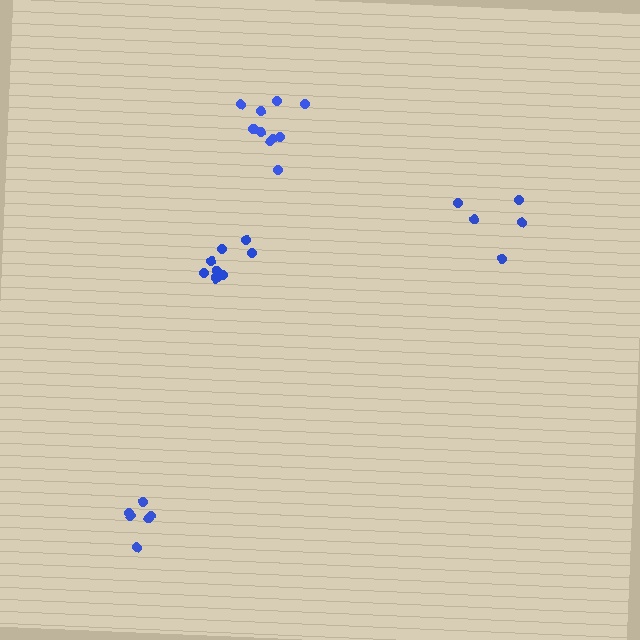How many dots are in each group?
Group 1: 10 dots, Group 2: 6 dots, Group 3: 8 dots, Group 4: 5 dots (29 total).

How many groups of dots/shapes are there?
There are 4 groups.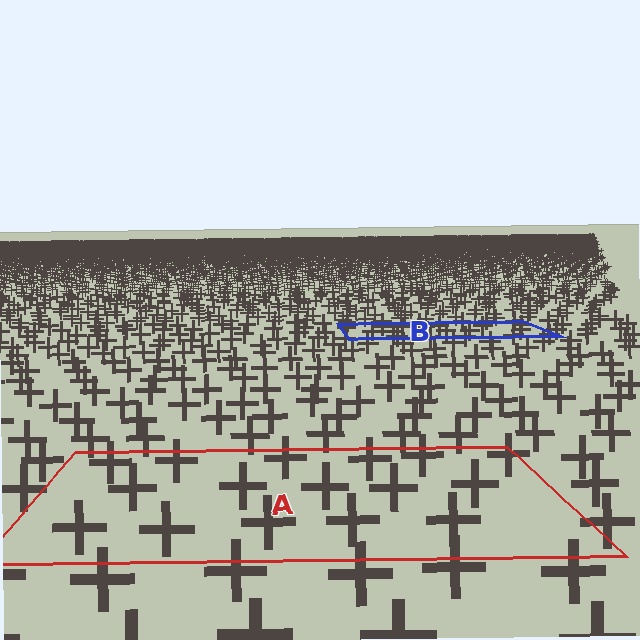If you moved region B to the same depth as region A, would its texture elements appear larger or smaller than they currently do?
They would appear larger. At a closer depth, the same texture elements are projected at a bigger on-screen size.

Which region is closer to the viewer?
Region A is closer. The texture elements there are larger and more spread out.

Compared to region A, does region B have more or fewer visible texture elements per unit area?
Region B has more texture elements per unit area — they are packed more densely because it is farther away.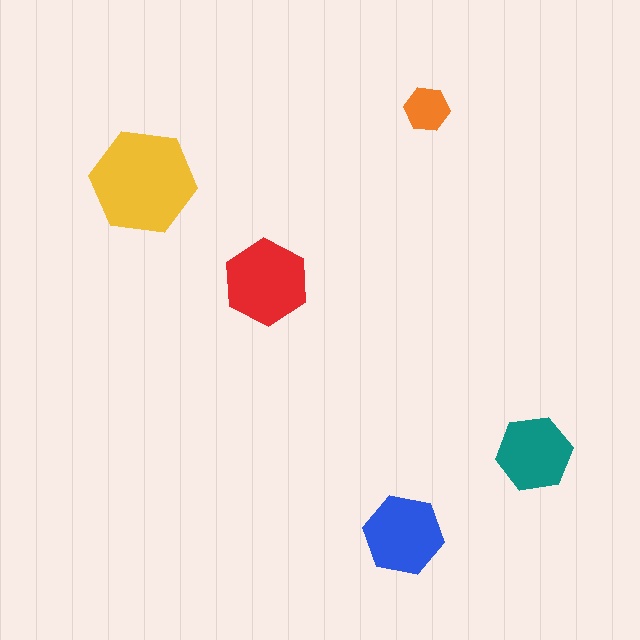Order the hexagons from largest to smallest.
the yellow one, the red one, the blue one, the teal one, the orange one.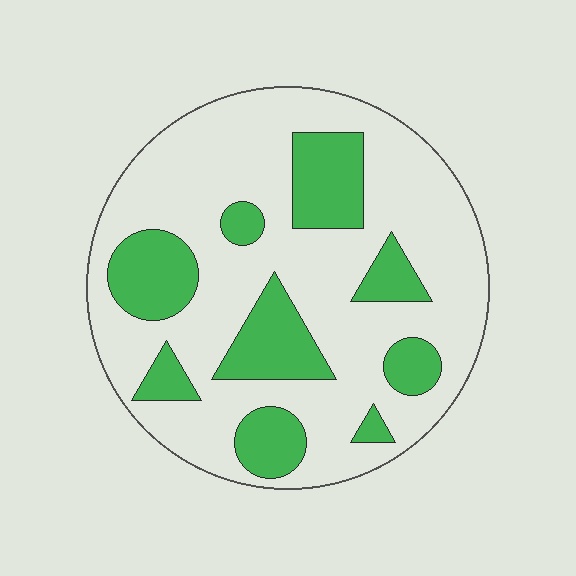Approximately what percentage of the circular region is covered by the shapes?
Approximately 25%.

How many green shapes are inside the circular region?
9.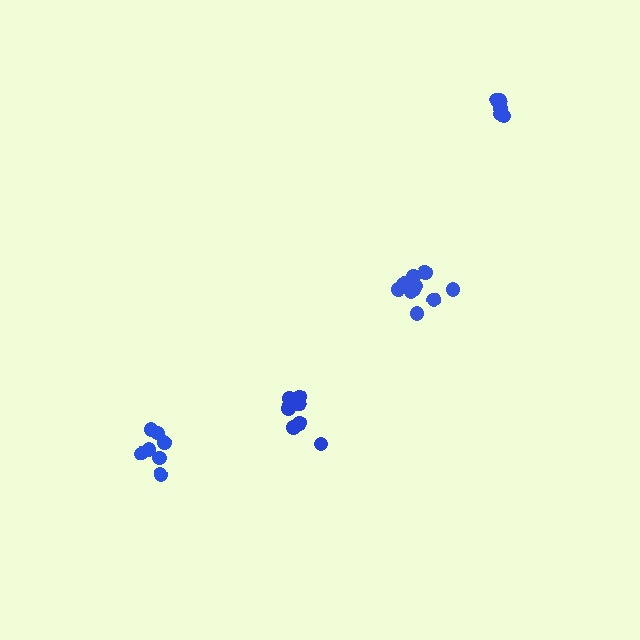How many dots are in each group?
Group 1: 8 dots, Group 2: 10 dots, Group 3: 5 dots, Group 4: 7 dots (30 total).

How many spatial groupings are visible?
There are 4 spatial groupings.